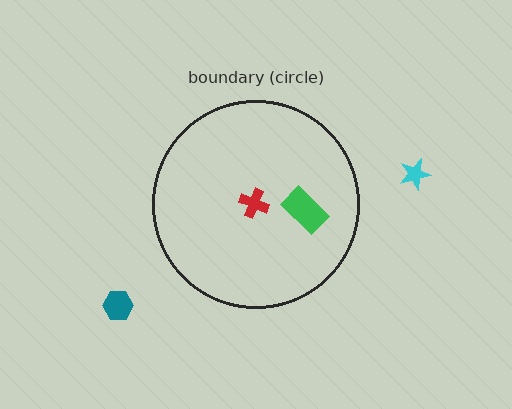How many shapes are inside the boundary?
2 inside, 2 outside.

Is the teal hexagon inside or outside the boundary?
Outside.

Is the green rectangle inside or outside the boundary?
Inside.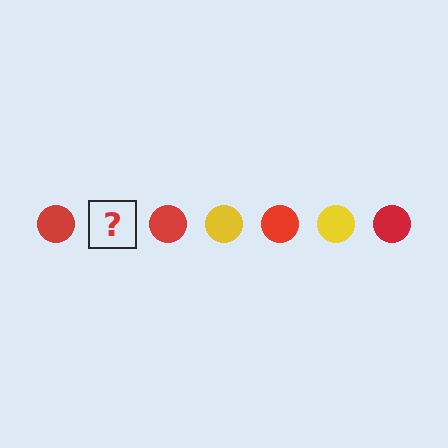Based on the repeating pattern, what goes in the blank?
The blank should be a yellow circle.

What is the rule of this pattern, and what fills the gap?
The rule is that the pattern cycles through red, yellow circles. The gap should be filled with a yellow circle.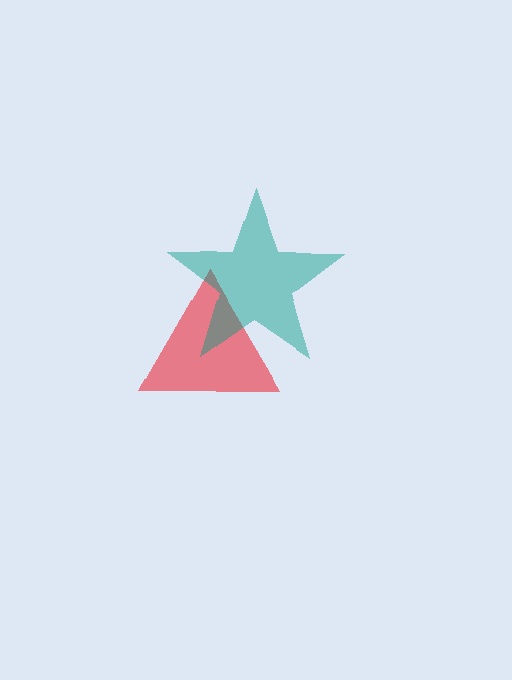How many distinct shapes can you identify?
There are 2 distinct shapes: a red triangle, a teal star.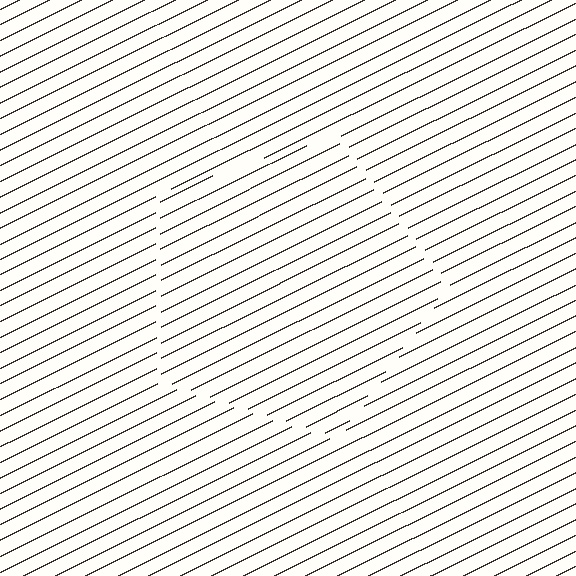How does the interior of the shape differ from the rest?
The interior of the shape contains the same grating, shifted by half a period — the contour is defined by the phase discontinuity where line-ends from the inner and outer gratings abut.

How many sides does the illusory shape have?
5 sides — the line-ends trace a pentagon.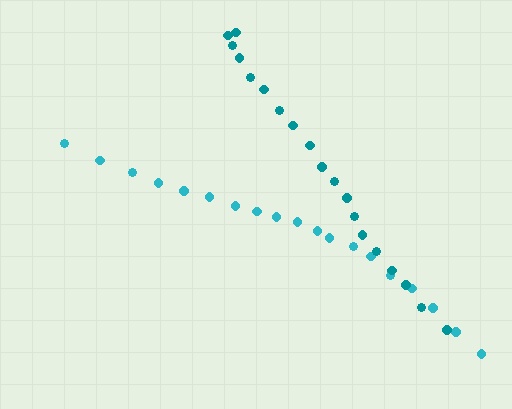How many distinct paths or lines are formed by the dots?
There are 2 distinct paths.